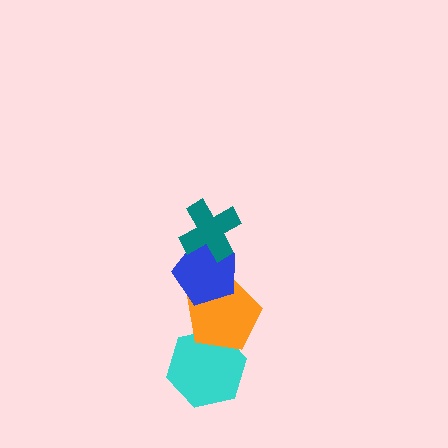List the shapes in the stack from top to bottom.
From top to bottom: the teal cross, the blue pentagon, the orange pentagon, the cyan hexagon.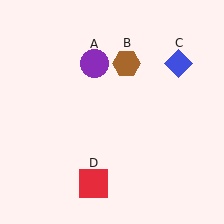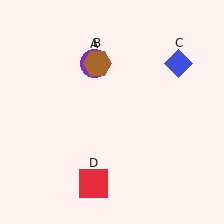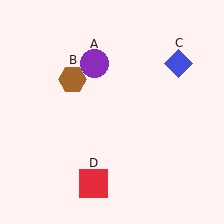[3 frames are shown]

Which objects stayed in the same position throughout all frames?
Purple circle (object A) and blue diamond (object C) and red square (object D) remained stationary.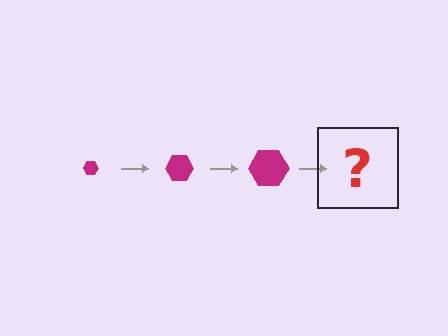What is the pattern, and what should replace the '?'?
The pattern is that the hexagon gets progressively larger each step. The '?' should be a magenta hexagon, larger than the previous one.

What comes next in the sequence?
The next element should be a magenta hexagon, larger than the previous one.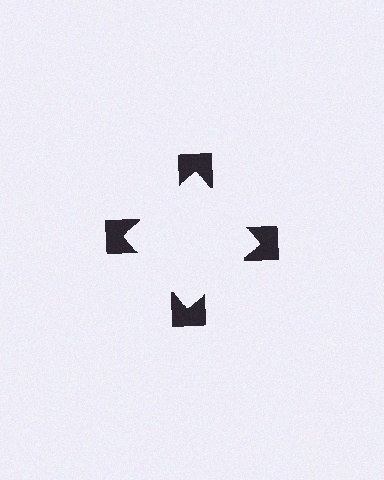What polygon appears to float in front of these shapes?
An illusory square — its edges are inferred from the aligned wedge cuts in the notched squares, not physically drawn.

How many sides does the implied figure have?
4 sides.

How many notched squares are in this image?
There are 4 — one at each vertex of the illusory square.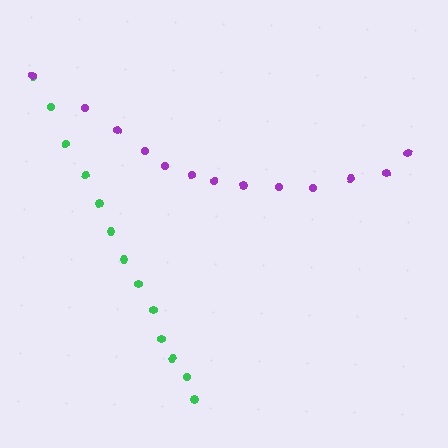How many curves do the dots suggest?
There are 2 distinct paths.